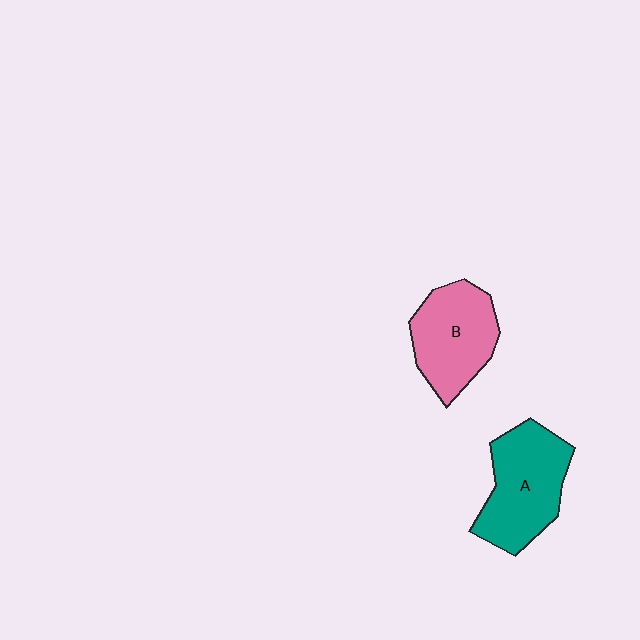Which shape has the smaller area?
Shape B (pink).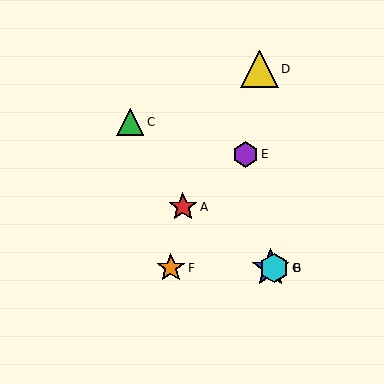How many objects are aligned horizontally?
3 objects (B, F, G) are aligned horizontally.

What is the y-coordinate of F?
Object F is at y≈268.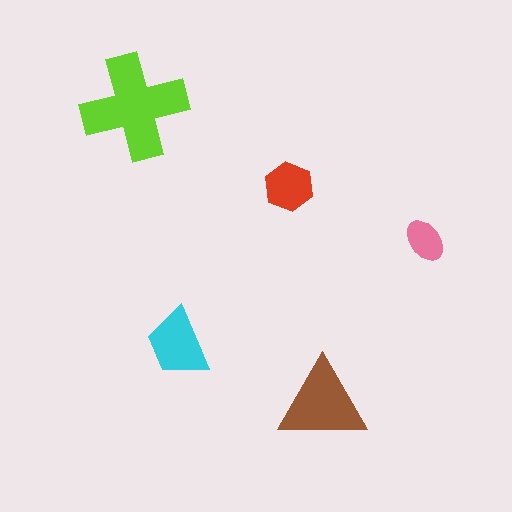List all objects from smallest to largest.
The pink ellipse, the red hexagon, the cyan trapezoid, the brown triangle, the lime cross.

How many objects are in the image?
There are 5 objects in the image.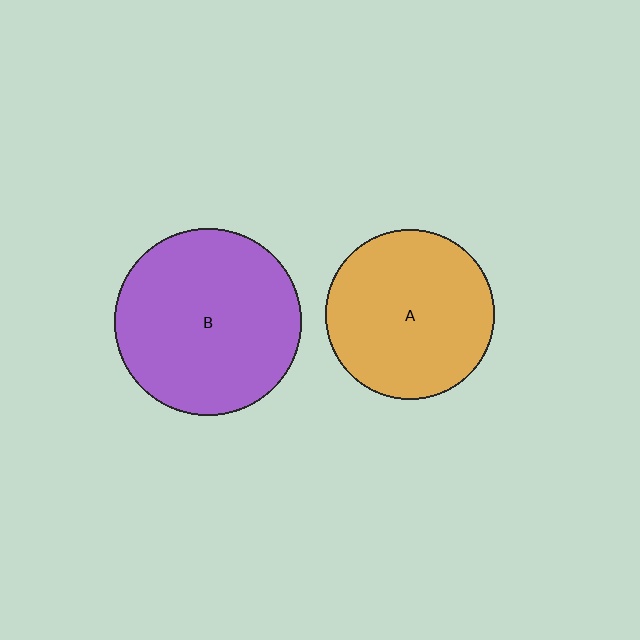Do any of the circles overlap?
No, none of the circles overlap.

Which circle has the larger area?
Circle B (purple).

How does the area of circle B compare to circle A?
Approximately 1.2 times.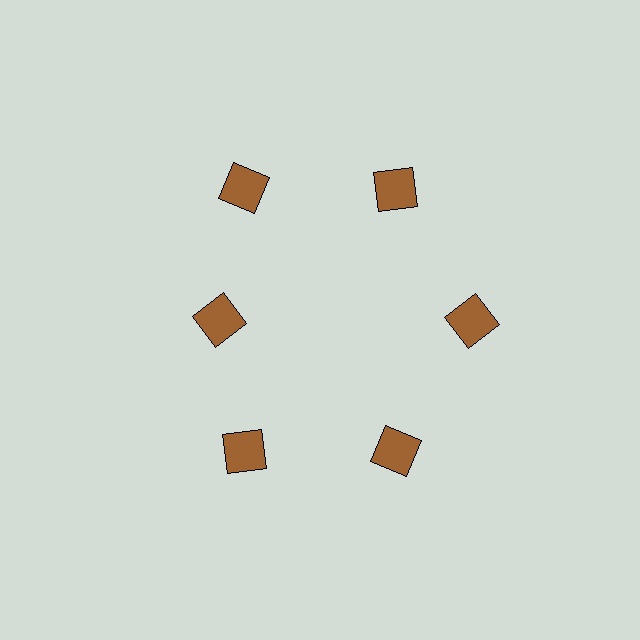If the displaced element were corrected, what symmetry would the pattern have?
It would have 6-fold rotational symmetry — the pattern would map onto itself every 60 degrees.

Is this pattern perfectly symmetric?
No. The 6 brown squares are arranged in a ring, but one element near the 9 o'clock position is pulled inward toward the center, breaking the 6-fold rotational symmetry.